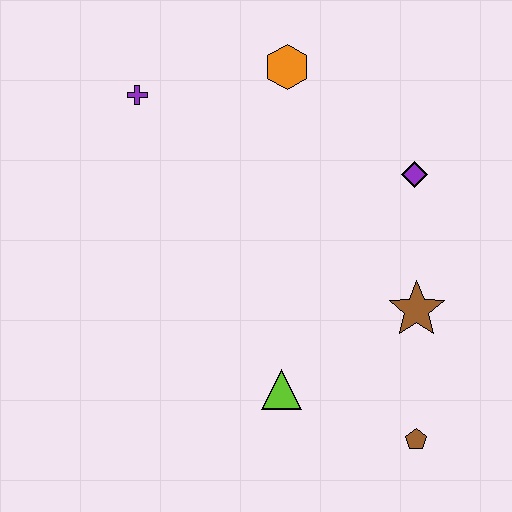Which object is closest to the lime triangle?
The brown pentagon is closest to the lime triangle.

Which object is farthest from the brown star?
The purple cross is farthest from the brown star.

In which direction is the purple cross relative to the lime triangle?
The purple cross is above the lime triangle.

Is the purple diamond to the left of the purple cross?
No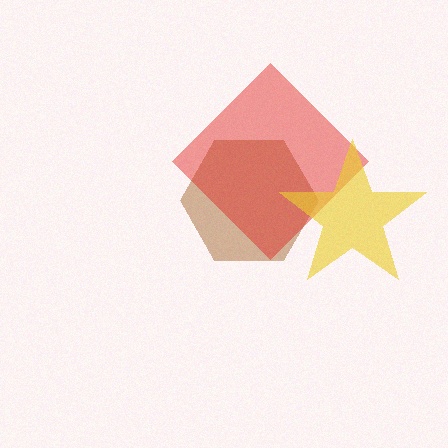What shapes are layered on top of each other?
The layered shapes are: a brown hexagon, a red diamond, a yellow star.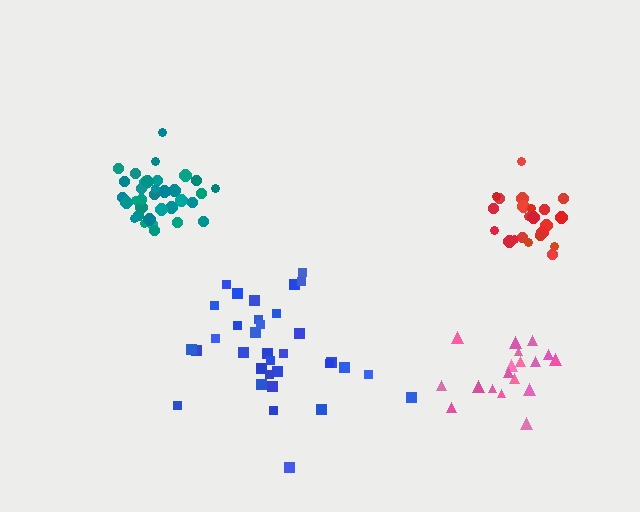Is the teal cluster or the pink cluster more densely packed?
Teal.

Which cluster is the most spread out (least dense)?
Pink.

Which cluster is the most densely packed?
Teal.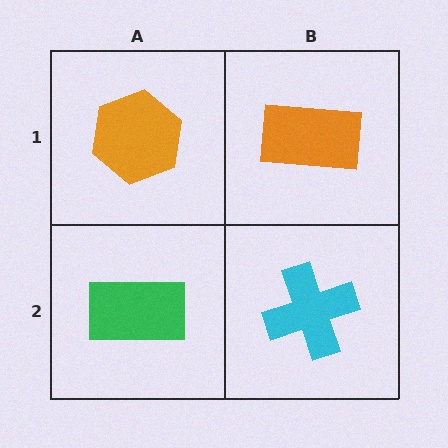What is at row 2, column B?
A cyan cross.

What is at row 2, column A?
A green rectangle.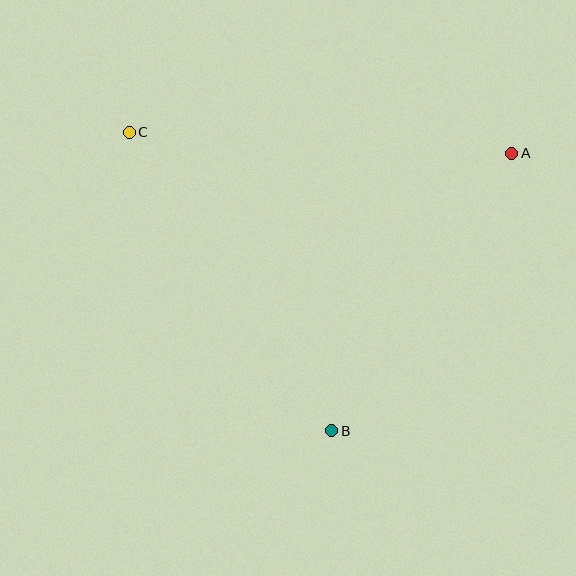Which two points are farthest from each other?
Points A and C are farthest from each other.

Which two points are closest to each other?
Points A and B are closest to each other.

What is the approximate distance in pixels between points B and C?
The distance between B and C is approximately 361 pixels.